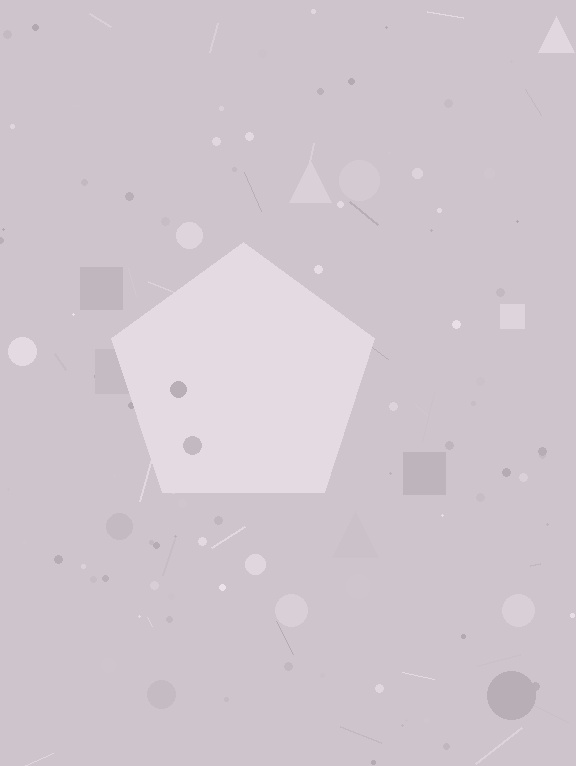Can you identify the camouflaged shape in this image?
The camouflaged shape is a pentagon.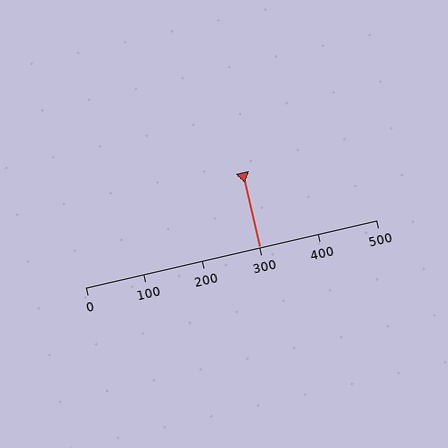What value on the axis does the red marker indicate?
The marker indicates approximately 300.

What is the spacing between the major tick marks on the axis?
The major ticks are spaced 100 apart.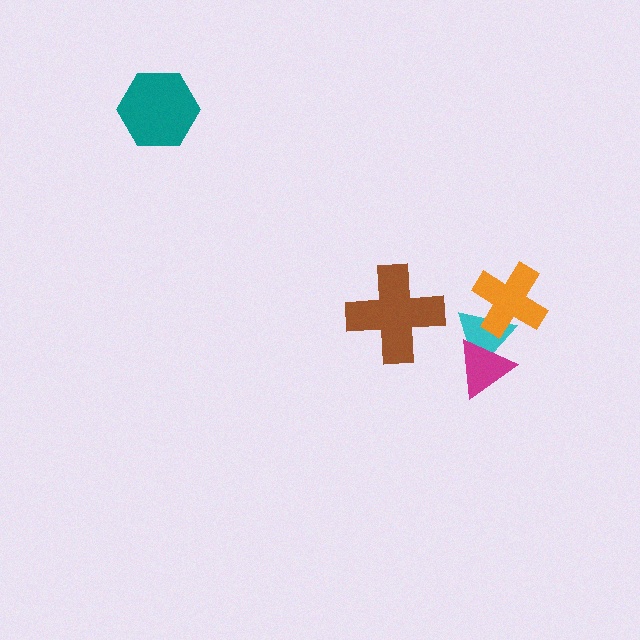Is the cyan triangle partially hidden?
Yes, it is partially covered by another shape.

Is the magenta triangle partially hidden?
No, no other shape covers it.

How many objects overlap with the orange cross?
1 object overlaps with the orange cross.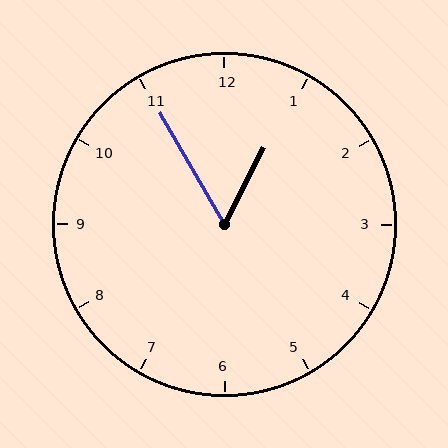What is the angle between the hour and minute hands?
Approximately 58 degrees.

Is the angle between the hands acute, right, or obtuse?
It is acute.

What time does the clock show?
12:55.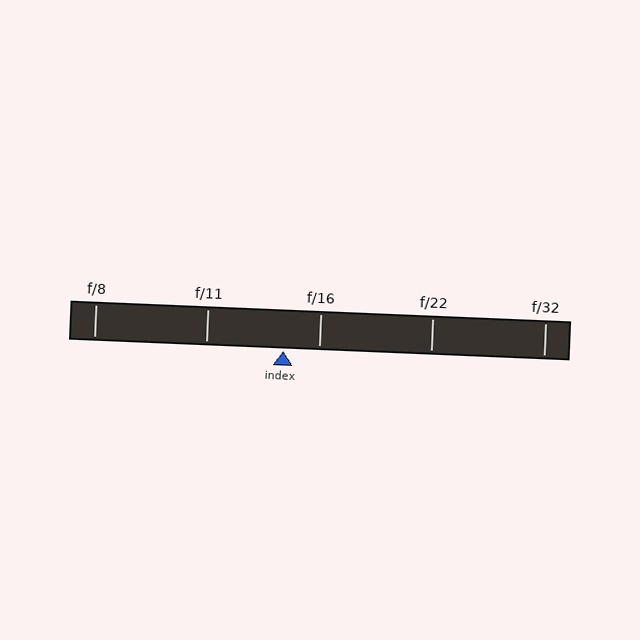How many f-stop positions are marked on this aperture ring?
There are 5 f-stop positions marked.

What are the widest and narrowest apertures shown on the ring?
The widest aperture shown is f/8 and the narrowest is f/32.